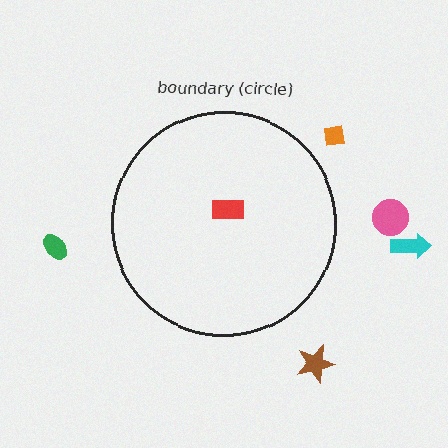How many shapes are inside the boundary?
1 inside, 5 outside.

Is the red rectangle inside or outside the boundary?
Inside.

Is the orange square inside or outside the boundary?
Outside.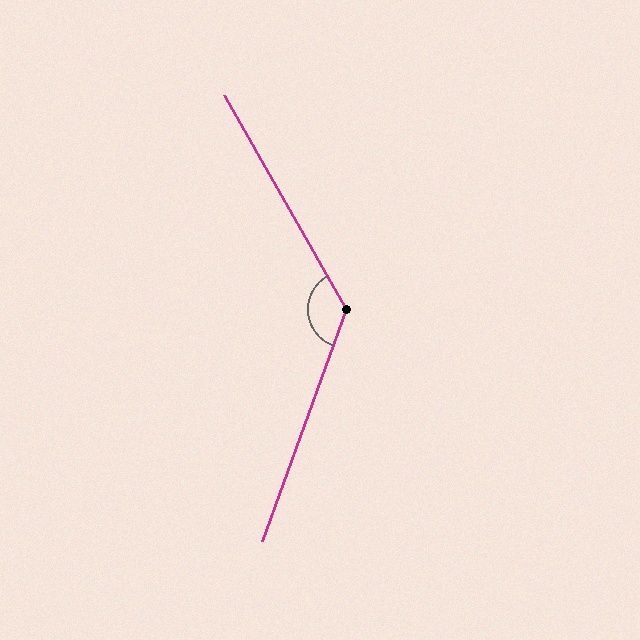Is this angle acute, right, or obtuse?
It is obtuse.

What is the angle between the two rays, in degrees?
Approximately 130 degrees.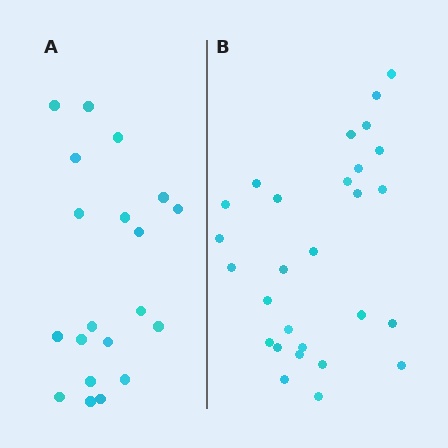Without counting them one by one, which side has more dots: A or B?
Region B (the right region) has more dots.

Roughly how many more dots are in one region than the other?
Region B has roughly 8 or so more dots than region A.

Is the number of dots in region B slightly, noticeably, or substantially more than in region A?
Region B has noticeably more, but not dramatically so. The ratio is roughly 1.4 to 1.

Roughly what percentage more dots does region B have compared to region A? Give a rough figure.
About 40% more.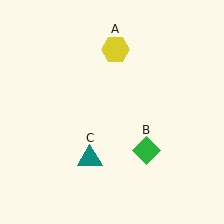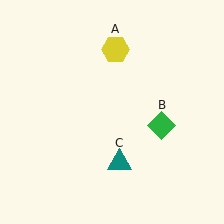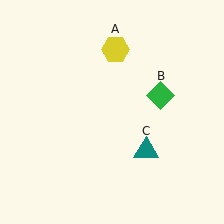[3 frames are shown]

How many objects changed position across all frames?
2 objects changed position: green diamond (object B), teal triangle (object C).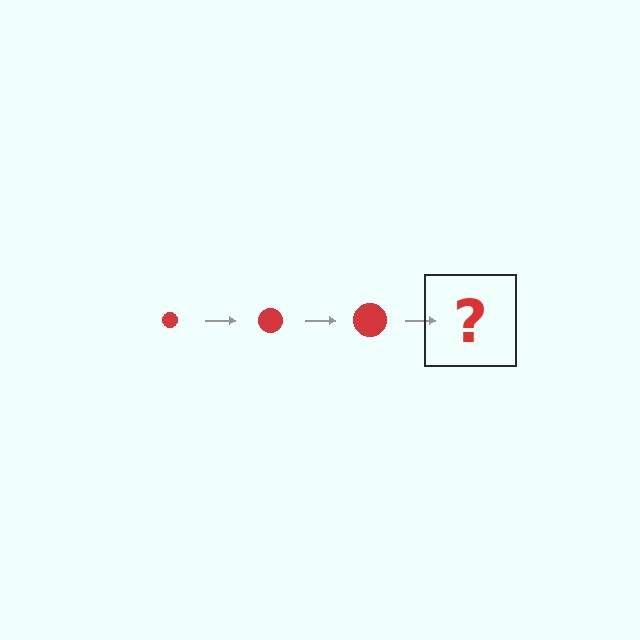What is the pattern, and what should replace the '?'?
The pattern is that the circle gets progressively larger each step. The '?' should be a red circle, larger than the previous one.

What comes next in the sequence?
The next element should be a red circle, larger than the previous one.